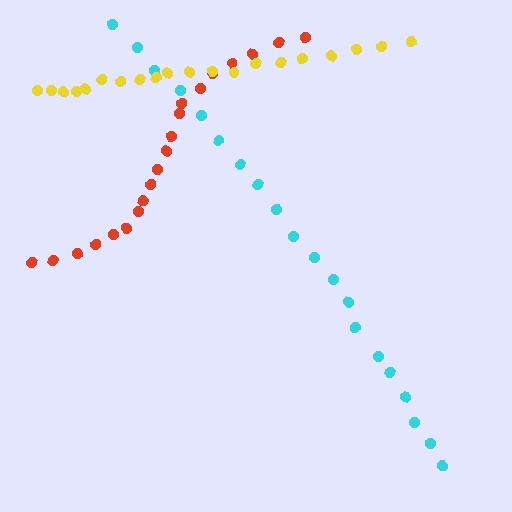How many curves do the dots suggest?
There are 3 distinct paths.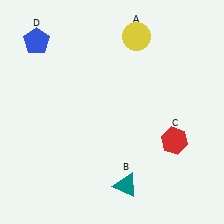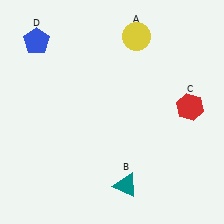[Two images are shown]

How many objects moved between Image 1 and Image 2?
1 object moved between the two images.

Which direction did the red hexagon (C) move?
The red hexagon (C) moved up.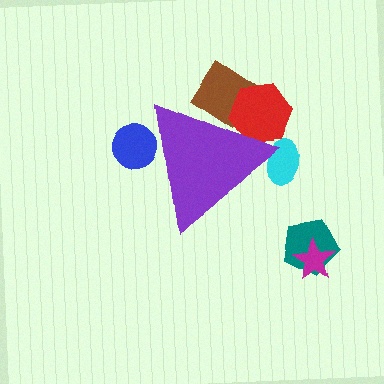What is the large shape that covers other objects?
A purple triangle.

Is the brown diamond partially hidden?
Yes, the brown diamond is partially hidden behind the purple triangle.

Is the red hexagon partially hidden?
Yes, the red hexagon is partially hidden behind the purple triangle.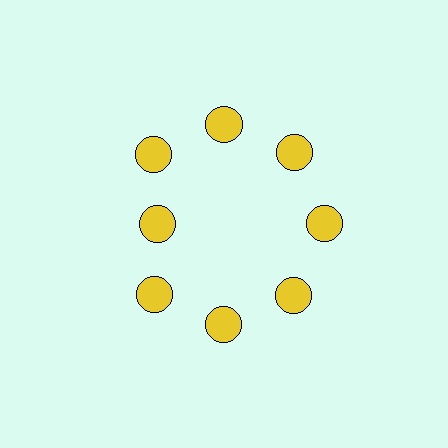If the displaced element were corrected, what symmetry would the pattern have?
It would have 8-fold rotational symmetry — the pattern would map onto itself every 45 degrees.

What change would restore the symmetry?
The symmetry would be restored by moving it outward, back onto the ring so that all 8 circles sit at equal angles and equal distance from the center.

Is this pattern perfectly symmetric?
No. The 8 yellow circles are arranged in a ring, but one element near the 9 o'clock position is pulled inward toward the center, breaking the 8-fold rotational symmetry.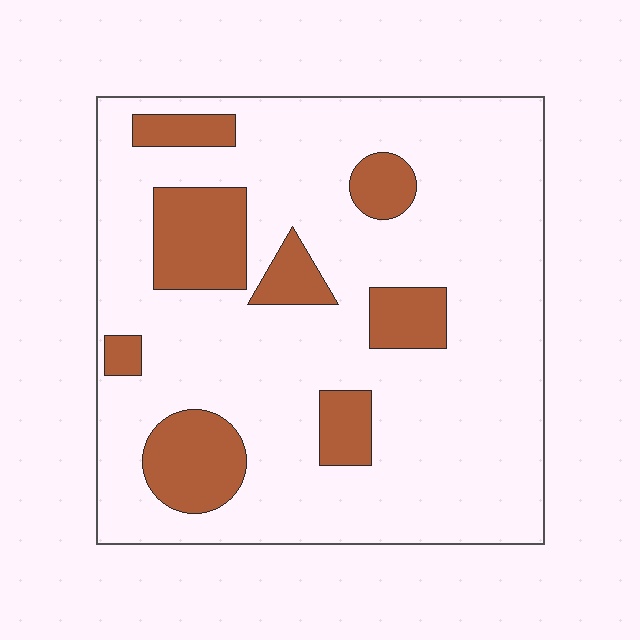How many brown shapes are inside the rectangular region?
8.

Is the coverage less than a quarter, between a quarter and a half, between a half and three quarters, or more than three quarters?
Less than a quarter.